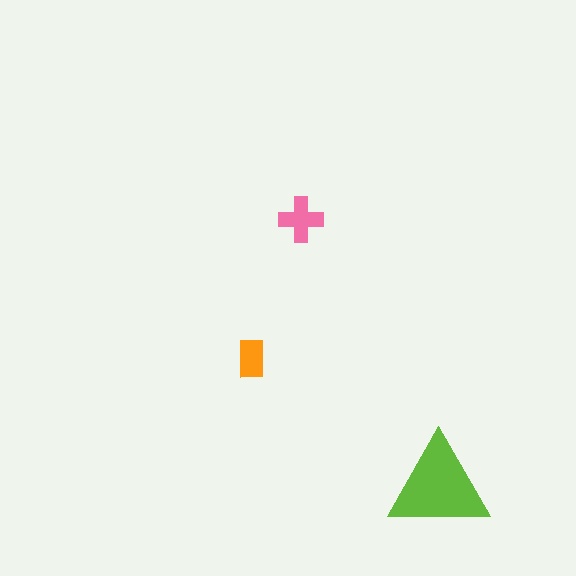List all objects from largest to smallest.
The lime triangle, the pink cross, the orange rectangle.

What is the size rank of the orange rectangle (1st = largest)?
3rd.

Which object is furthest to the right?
The lime triangle is rightmost.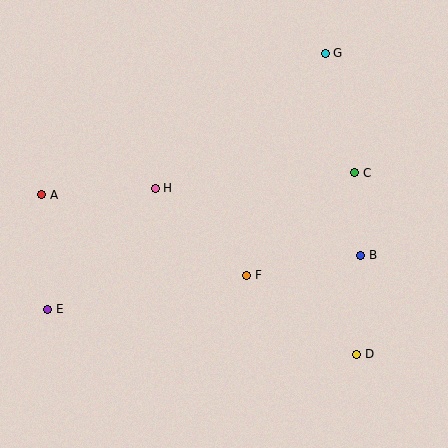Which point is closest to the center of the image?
Point F at (247, 275) is closest to the center.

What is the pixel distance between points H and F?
The distance between H and F is 126 pixels.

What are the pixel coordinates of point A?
Point A is at (42, 195).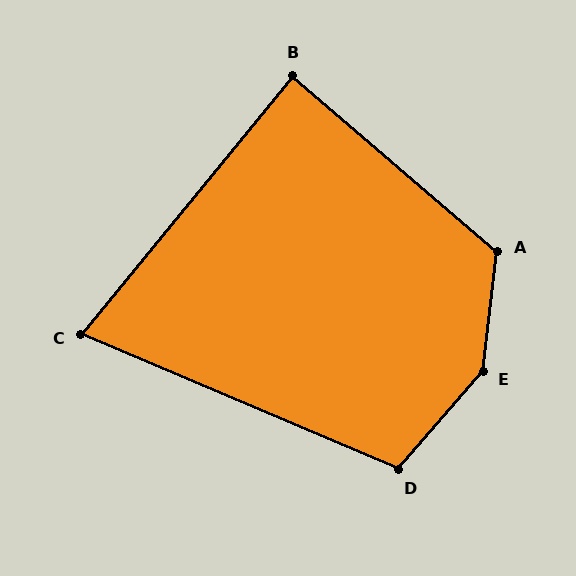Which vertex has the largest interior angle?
E, at approximately 146 degrees.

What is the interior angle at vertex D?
Approximately 108 degrees (obtuse).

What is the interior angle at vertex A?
Approximately 124 degrees (obtuse).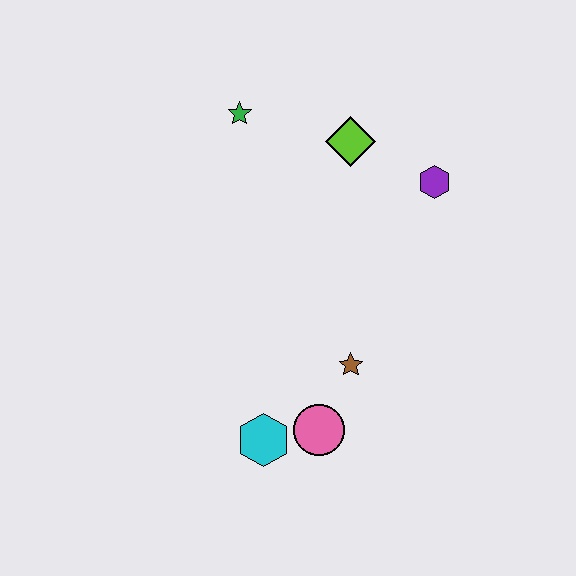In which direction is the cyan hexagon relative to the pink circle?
The cyan hexagon is to the left of the pink circle.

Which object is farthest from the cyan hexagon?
The green star is farthest from the cyan hexagon.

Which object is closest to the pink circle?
The cyan hexagon is closest to the pink circle.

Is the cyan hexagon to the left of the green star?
No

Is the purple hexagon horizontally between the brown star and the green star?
No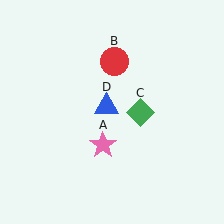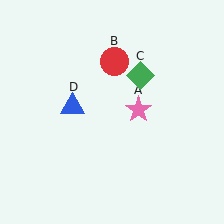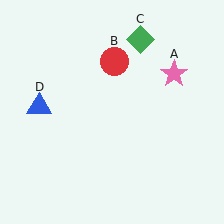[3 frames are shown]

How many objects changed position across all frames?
3 objects changed position: pink star (object A), green diamond (object C), blue triangle (object D).